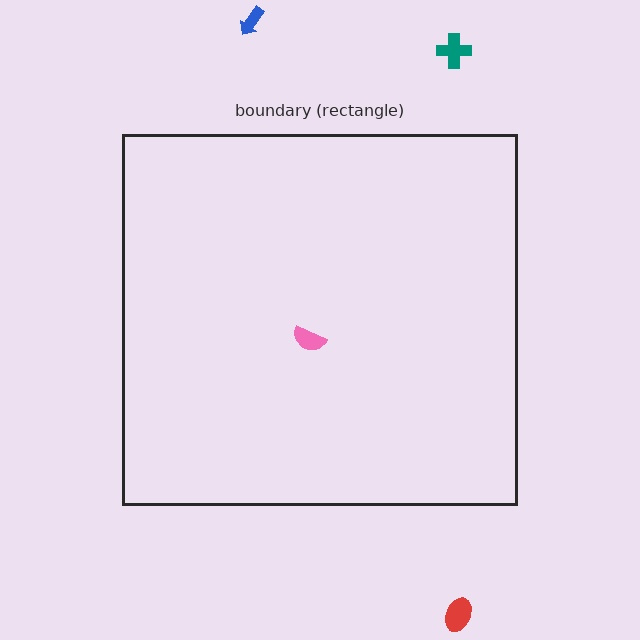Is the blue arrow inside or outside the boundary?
Outside.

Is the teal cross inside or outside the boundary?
Outside.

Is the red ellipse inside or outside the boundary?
Outside.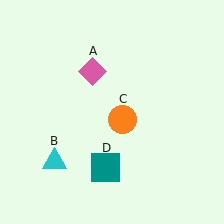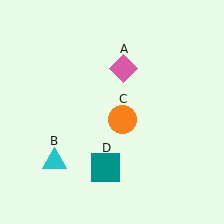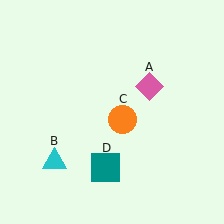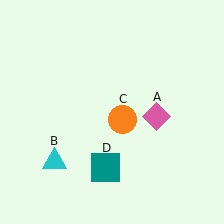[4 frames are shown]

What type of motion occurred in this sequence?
The pink diamond (object A) rotated clockwise around the center of the scene.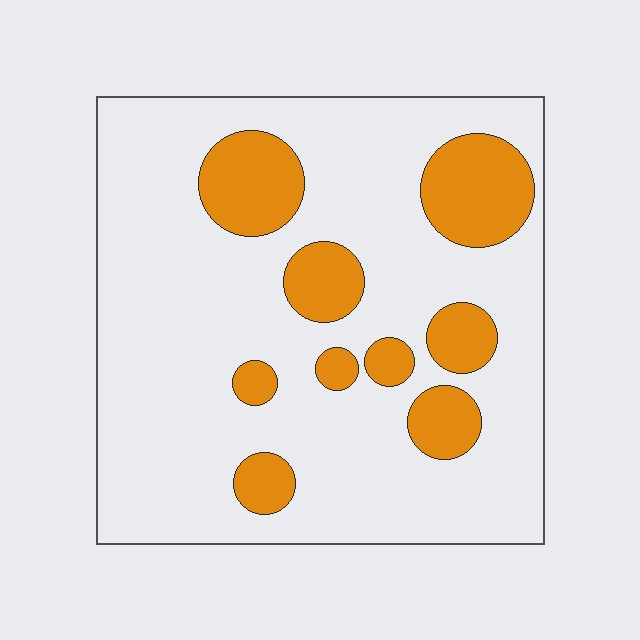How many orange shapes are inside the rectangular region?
9.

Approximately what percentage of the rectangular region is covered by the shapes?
Approximately 20%.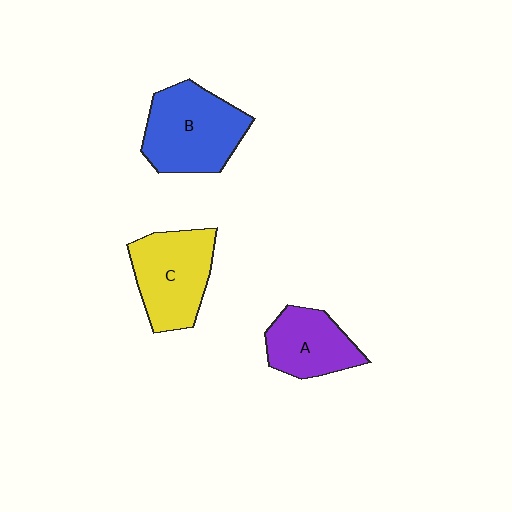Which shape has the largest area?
Shape B (blue).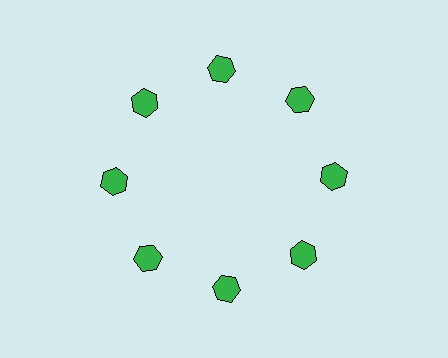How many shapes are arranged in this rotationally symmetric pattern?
There are 8 shapes, arranged in 8 groups of 1.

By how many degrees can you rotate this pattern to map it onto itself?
The pattern maps onto itself every 45 degrees of rotation.